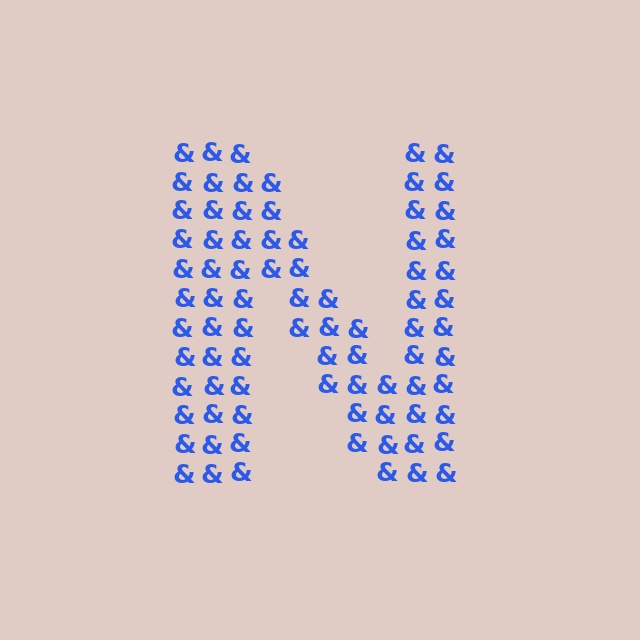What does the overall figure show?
The overall figure shows the letter N.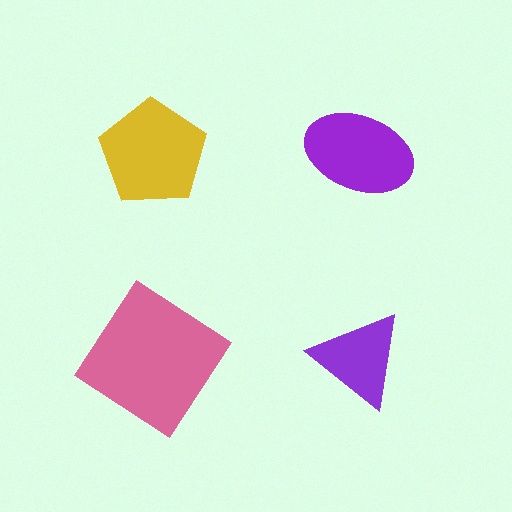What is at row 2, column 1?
A pink diamond.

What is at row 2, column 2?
A purple triangle.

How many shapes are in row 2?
2 shapes.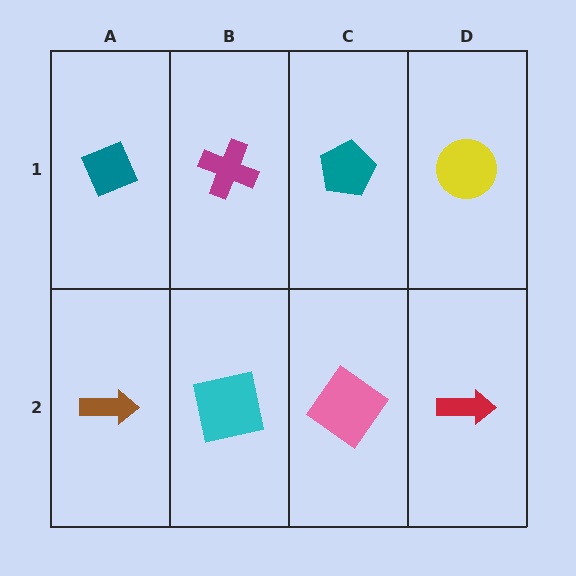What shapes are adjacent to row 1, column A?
A brown arrow (row 2, column A), a magenta cross (row 1, column B).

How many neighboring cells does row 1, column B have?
3.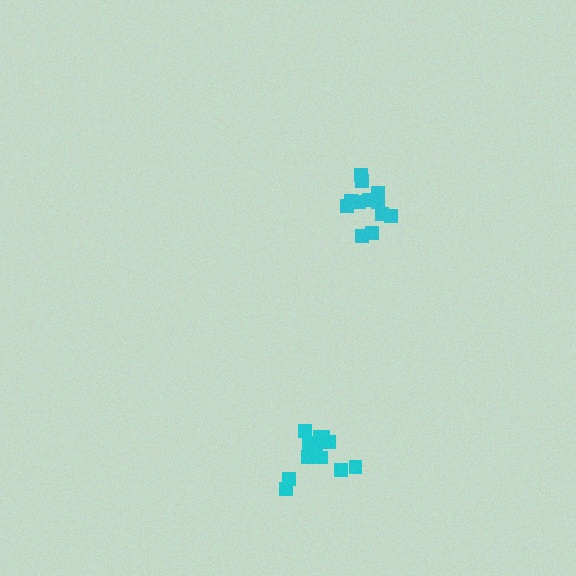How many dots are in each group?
Group 1: 13 dots, Group 2: 12 dots (25 total).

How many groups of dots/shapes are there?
There are 2 groups.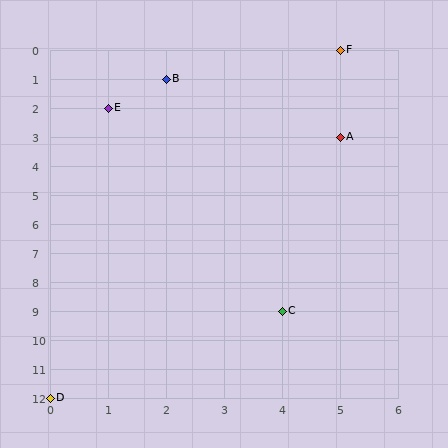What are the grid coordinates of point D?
Point D is at grid coordinates (0, 12).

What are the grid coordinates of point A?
Point A is at grid coordinates (5, 3).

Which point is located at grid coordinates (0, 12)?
Point D is at (0, 12).